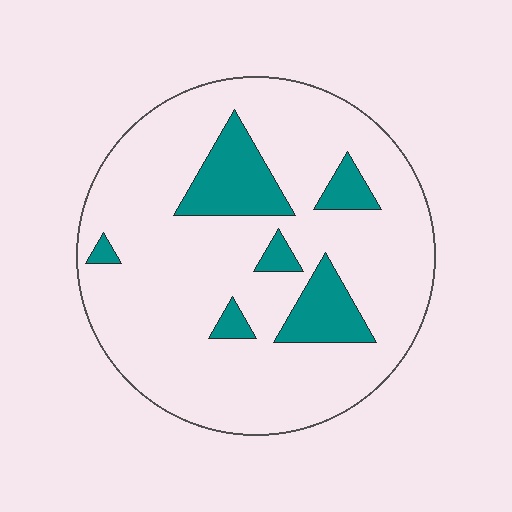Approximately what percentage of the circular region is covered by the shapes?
Approximately 15%.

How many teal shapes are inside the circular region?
6.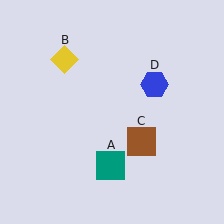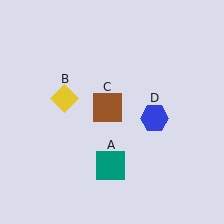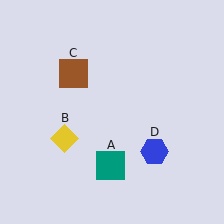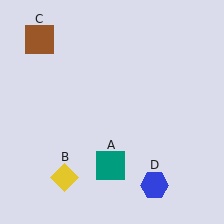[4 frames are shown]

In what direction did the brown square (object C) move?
The brown square (object C) moved up and to the left.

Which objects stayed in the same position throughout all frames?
Teal square (object A) remained stationary.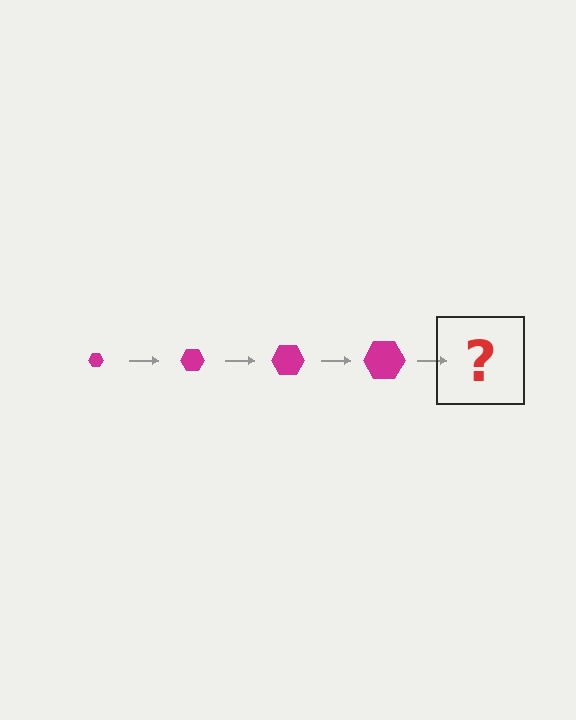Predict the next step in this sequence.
The next step is a magenta hexagon, larger than the previous one.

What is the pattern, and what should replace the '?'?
The pattern is that the hexagon gets progressively larger each step. The '?' should be a magenta hexagon, larger than the previous one.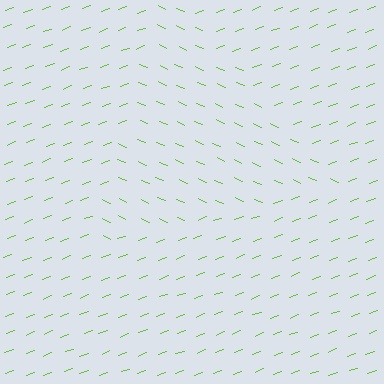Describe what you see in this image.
The image is filled with small lime line segments. A triangle region in the image has lines oriented differently from the surrounding lines, creating a visible texture boundary.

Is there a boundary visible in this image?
Yes, there is a texture boundary formed by a change in line orientation.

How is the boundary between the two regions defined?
The boundary is defined purely by a change in line orientation (approximately 45 degrees difference). All lines are the same color and thickness.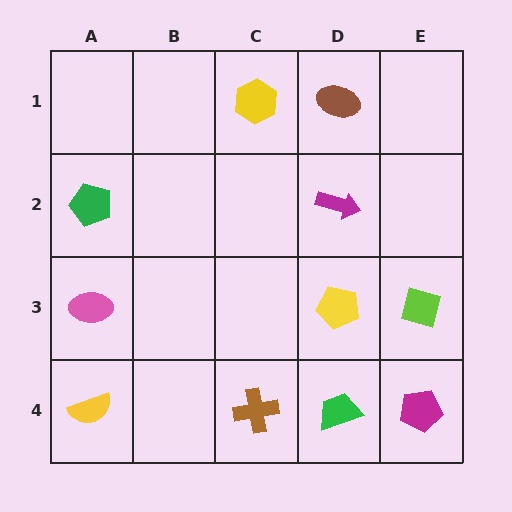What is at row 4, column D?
A green trapezoid.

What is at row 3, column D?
A yellow pentagon.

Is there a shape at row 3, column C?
No, that cell is empty.